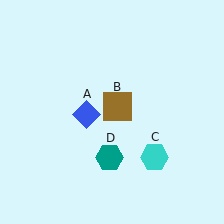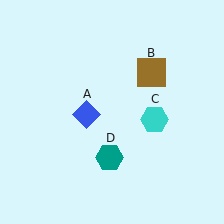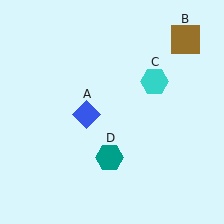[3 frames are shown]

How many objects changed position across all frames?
2 objects changed position: brown square (object B), cyan hexagon (object C).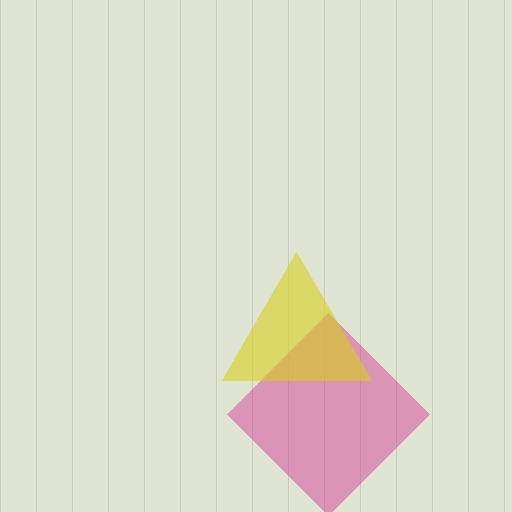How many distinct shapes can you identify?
There are 2 distinct shapes: a magenta diamond, a yellow triangle.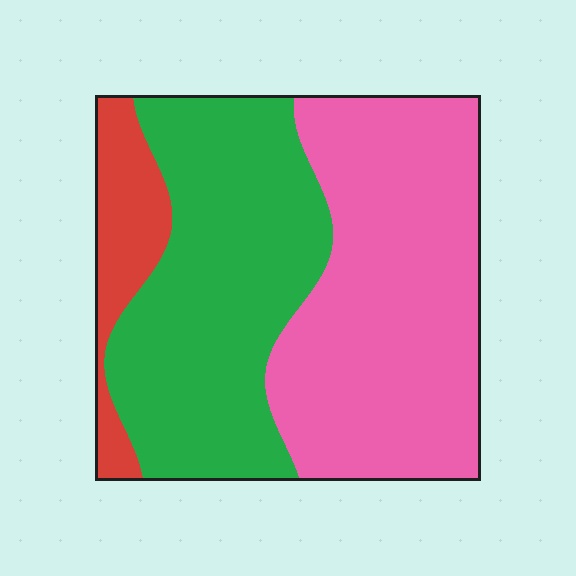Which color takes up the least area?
Red, at roughly 10%.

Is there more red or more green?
Green.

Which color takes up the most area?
Pink, at roughly 45%.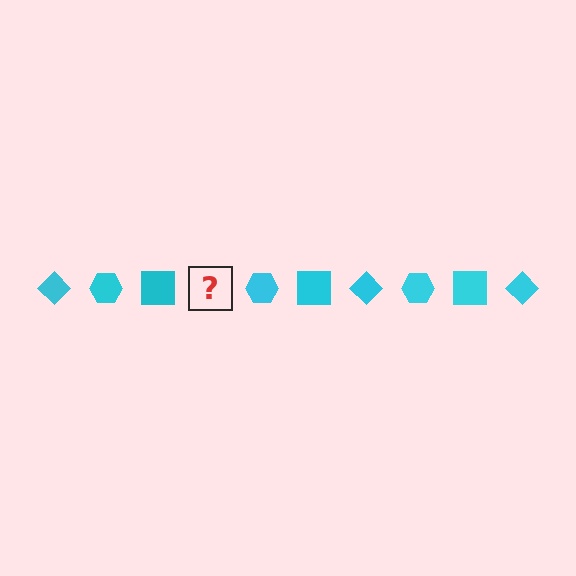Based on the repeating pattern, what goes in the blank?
The blank should be a cyan diamond.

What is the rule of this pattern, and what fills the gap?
The rule is that the pattern cycles through diamond, hexagon, square shapes in cyan. The gap should be filled with a cyan diamond.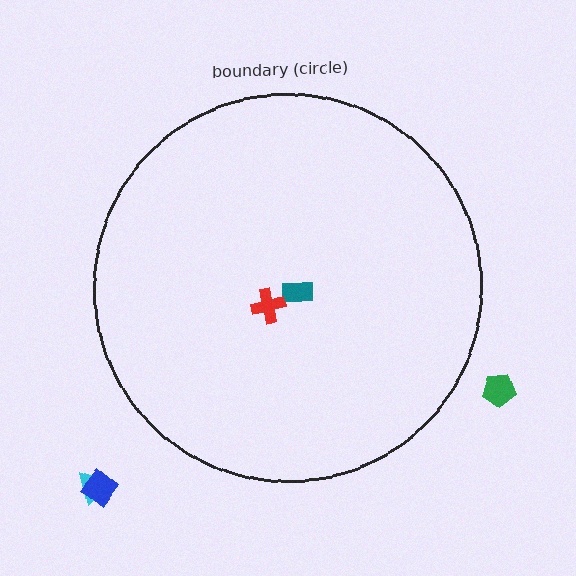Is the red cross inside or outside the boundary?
Inside.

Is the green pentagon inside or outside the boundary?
Outside.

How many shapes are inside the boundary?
2 inside, 3 outside.